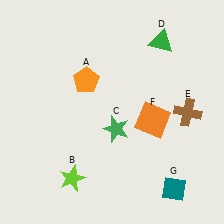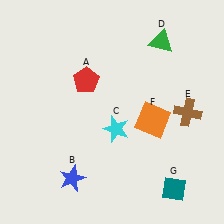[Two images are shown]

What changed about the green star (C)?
In Image 1, C is green. In Image 2, it changed to cyan.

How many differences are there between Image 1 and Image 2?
There are 3 differences between the two images.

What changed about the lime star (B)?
In Image 1, B is lime. In Image 2, it changed to blue.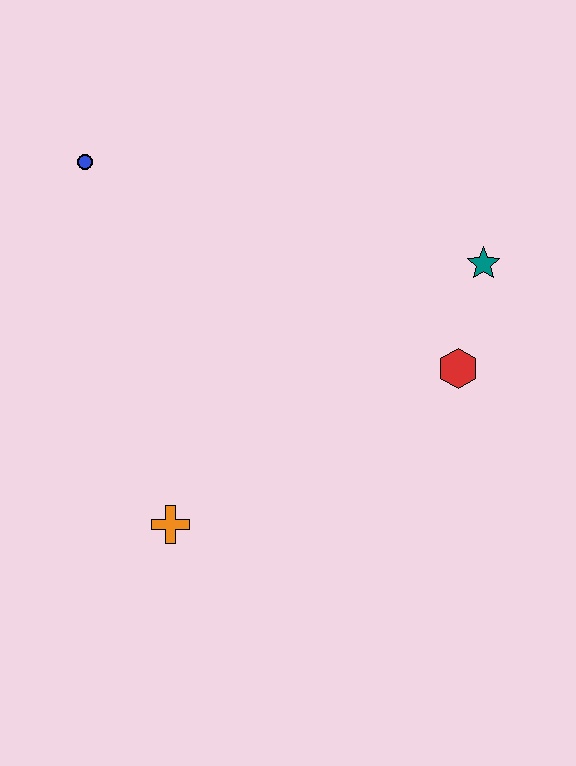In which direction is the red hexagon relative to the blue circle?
The red hexagon is to the right of the blue circle.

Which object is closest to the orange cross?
The red hexagon is closest to the orange cross.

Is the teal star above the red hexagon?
Yes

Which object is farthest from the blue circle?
The red hexagon is farthest from the blue circle.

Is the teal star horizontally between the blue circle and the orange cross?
No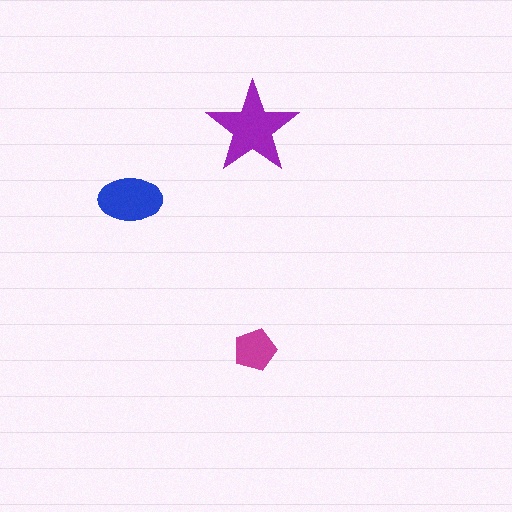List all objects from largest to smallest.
The purple star, the blue ellipse, the magenta pentagon.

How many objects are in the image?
There are 3 objects in the image.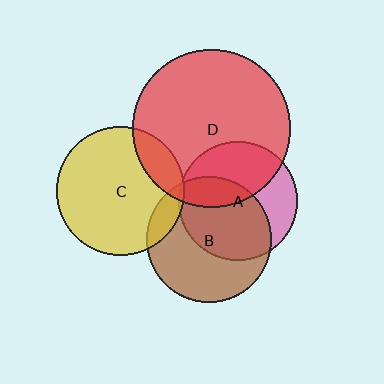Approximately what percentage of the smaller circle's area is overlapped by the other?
Approximately 5%.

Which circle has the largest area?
Circle D (red).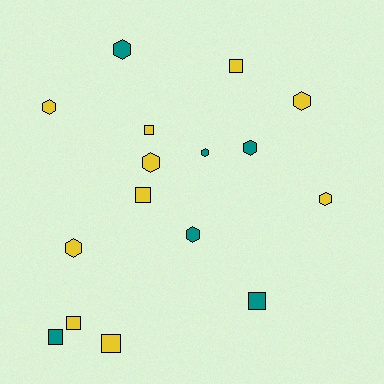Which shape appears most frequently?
Hexagon, with 9 objects.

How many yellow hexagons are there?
There are 5 yellow hexagons.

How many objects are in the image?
There are 16 objects.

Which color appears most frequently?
Yellow, with 10 objects.